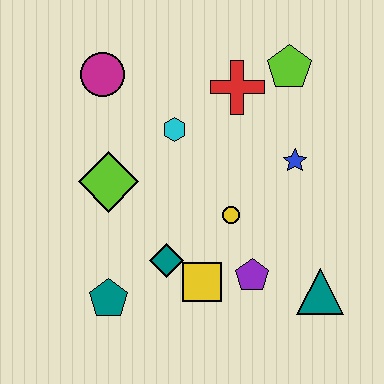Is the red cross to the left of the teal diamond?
No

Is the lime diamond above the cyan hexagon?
No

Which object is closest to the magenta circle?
The cyan hexagon is closest to the magenta circle.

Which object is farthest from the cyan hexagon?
The teal triangle is farthest from the cyan hexagon.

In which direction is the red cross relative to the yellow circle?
The red cross is above the yellow circle.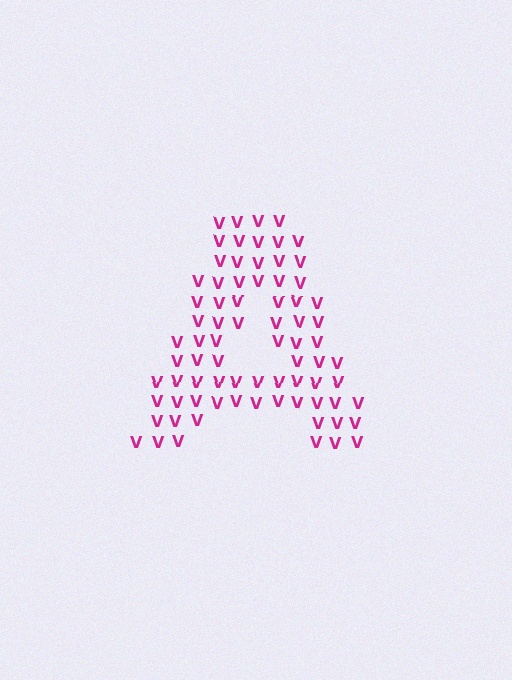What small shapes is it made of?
It is made of small letter V's.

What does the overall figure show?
The overall figure shows the letter A.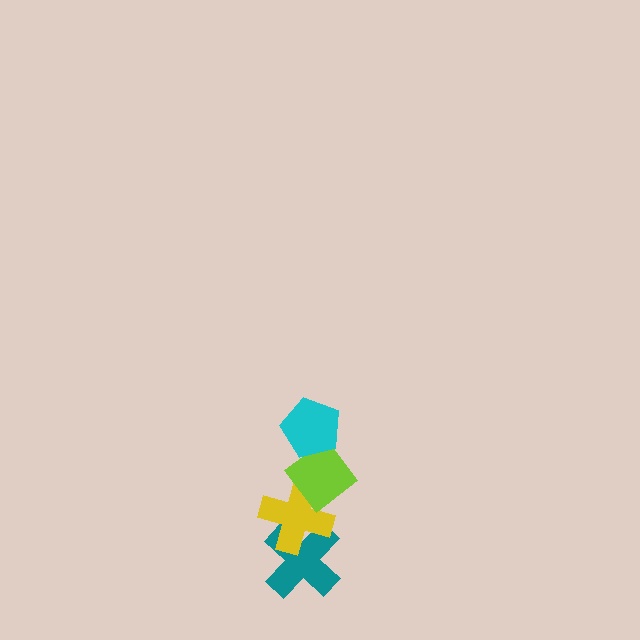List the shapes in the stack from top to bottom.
From top to bottom: the cyan pentagon, the lime diamond, the yellow cross, the teal cross.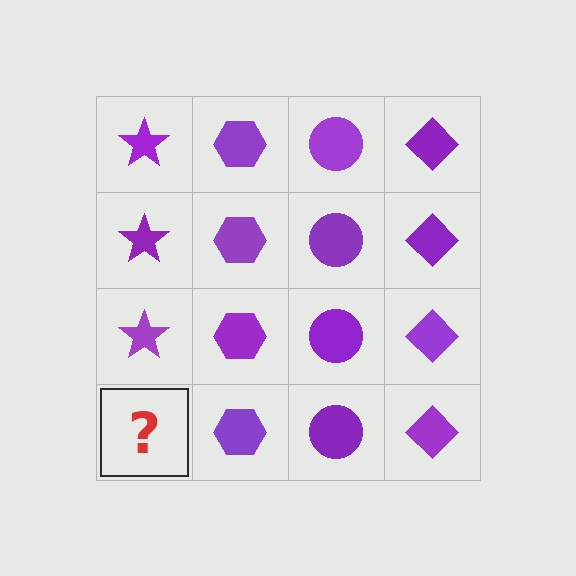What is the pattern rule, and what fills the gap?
The rule is that each column has a consistent shape. The gap should be filled with a purple star.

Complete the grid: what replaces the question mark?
The question mark should be replaced with a purple star.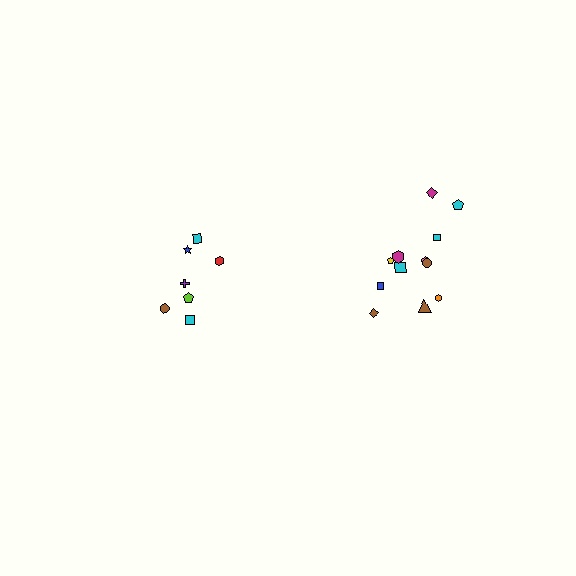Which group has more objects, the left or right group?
The right group.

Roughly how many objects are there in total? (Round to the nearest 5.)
Roughly 20 objects in total.